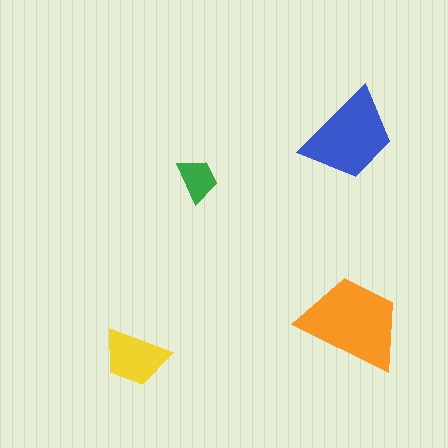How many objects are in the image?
There are 4 objects in the image.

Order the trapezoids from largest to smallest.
the orange one, the blue one, the yellow one, the green one.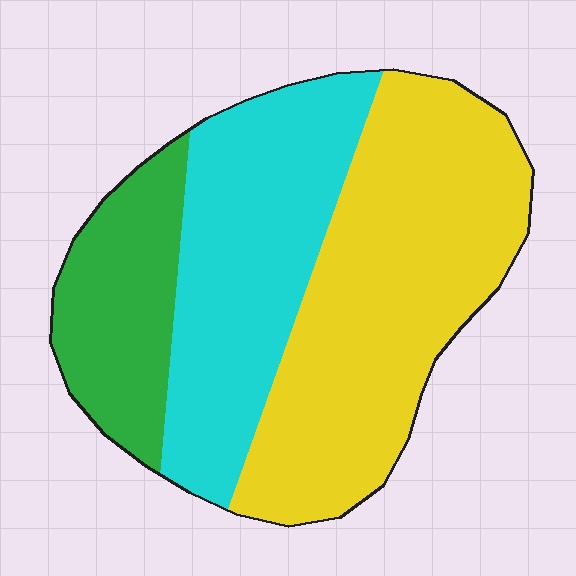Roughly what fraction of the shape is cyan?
Cyan covers about 35% of the shape.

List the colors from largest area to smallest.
From largest to smallest: yellow, cyan, green.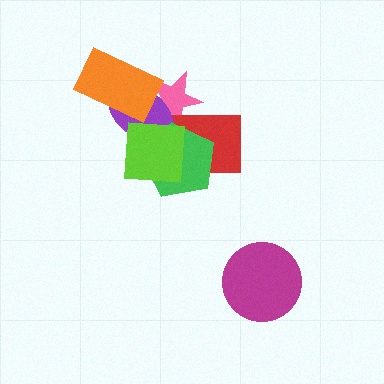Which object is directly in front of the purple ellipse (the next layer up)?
The green pentagon is directly in front of the purple ellipse.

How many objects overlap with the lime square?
4 objects overlap with the lime square.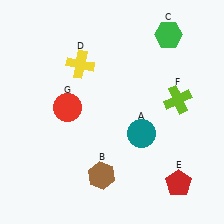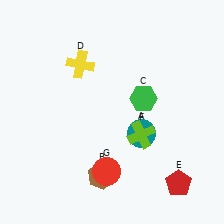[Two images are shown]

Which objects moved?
The objects that moved are: the green hexagon (C), the lime cross (F), the red circle (G).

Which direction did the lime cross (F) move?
The lime cross (F) moved left.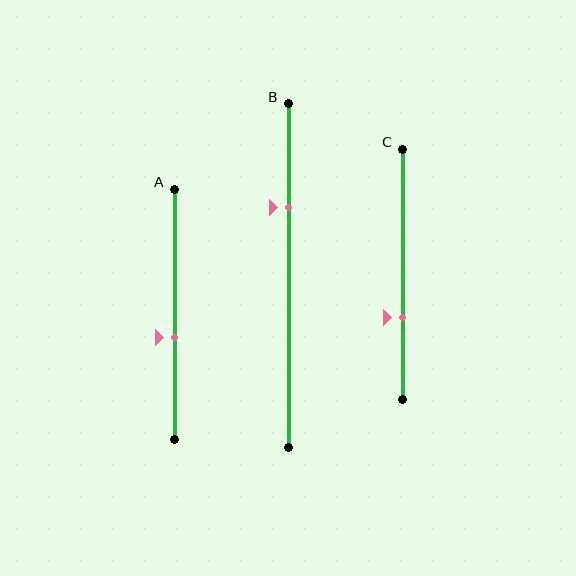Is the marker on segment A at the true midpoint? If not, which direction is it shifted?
No, the marker on segment A is shifted downward by about 9% of the segment length.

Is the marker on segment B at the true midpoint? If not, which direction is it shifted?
No, the marker on segment B is shifted upward by about 20% of the segment length.